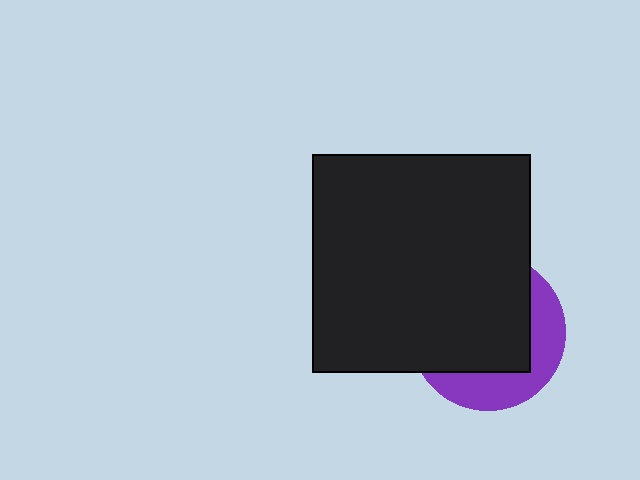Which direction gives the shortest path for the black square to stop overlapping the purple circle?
Moving toward the upper-left gives the shortest separation.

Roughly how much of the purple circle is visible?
A small part of it is visible (roughly 33%).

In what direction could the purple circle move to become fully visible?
The purple circle could move toward the lower-right. That would shift it out from behind the black square entirely.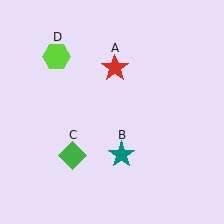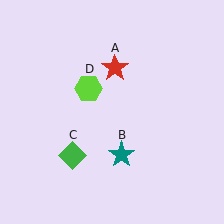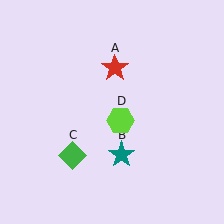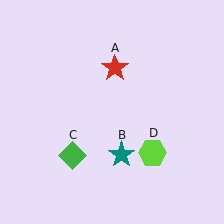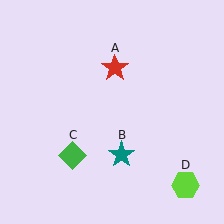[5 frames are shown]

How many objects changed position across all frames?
1 object changed position: lime hexagon (object D).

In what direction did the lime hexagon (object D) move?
The lime hexagon (object D) moved down and to the right.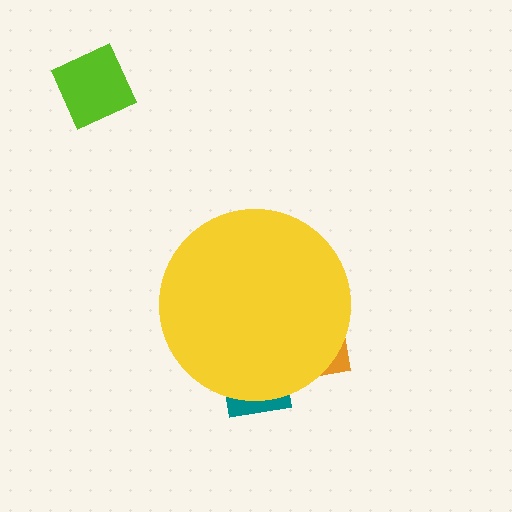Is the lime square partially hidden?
No, the lime square is fully visible.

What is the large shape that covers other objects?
A yellow circle.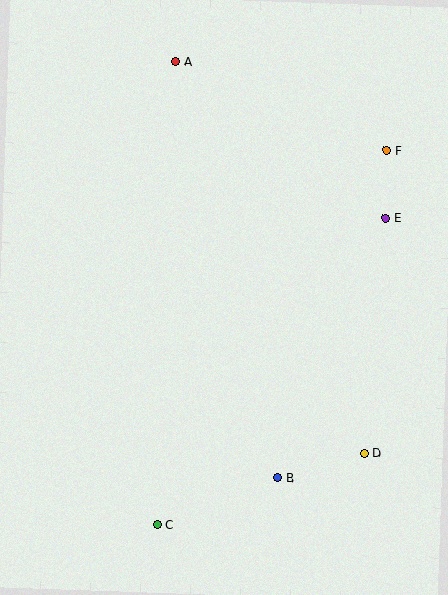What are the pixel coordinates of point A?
Point A is at (176, 61).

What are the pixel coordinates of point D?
Point D is at (364, 453).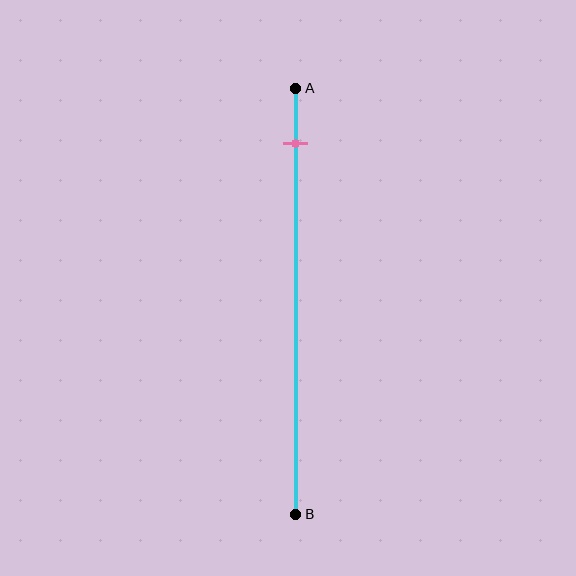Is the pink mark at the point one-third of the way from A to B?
No, the mark is at about 15% from A, not at the 33% one-third point.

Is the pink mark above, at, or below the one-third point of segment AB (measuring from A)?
The pink mark is above the one-third point of segment AB.